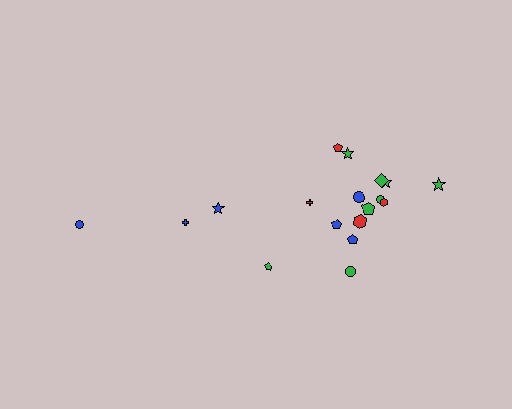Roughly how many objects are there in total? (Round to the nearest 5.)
Roughly 20 objects in total.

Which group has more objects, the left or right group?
The right group.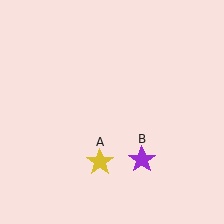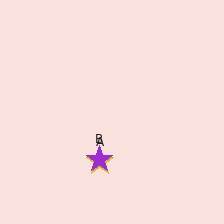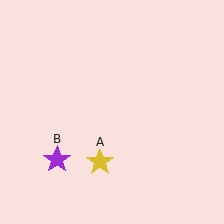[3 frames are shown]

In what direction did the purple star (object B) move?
The purple star (object B) moved left.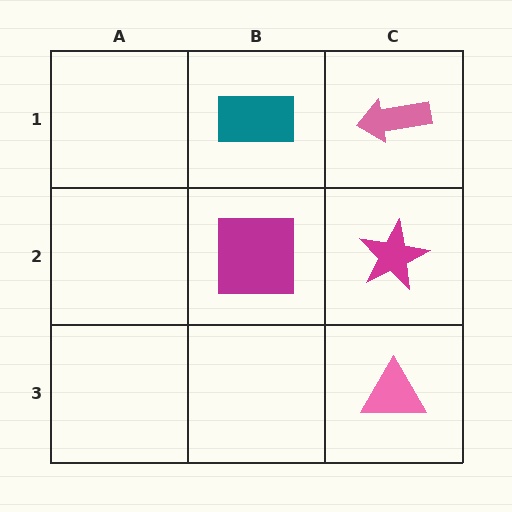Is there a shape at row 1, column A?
No, that cell is empty.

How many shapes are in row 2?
2 shapes.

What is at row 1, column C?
A pink arrow.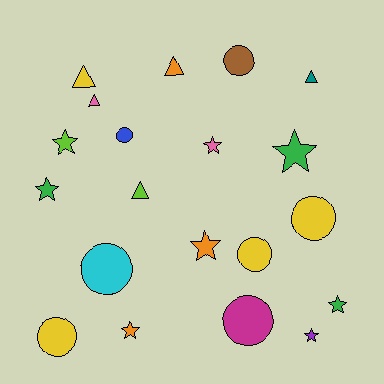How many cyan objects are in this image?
There is 1 cyan object.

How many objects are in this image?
There are 20 objects.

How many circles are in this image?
There are 7 circles.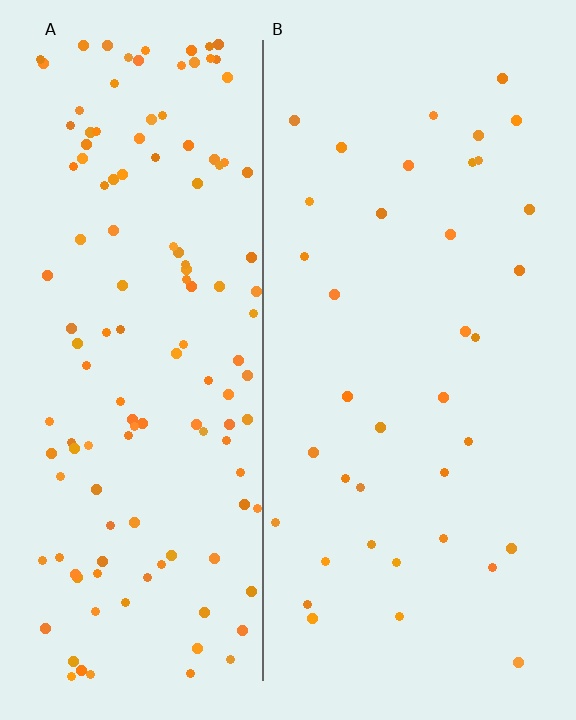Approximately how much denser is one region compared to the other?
Approximately 3.5× — region A over region B.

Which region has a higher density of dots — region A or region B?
A (the left).